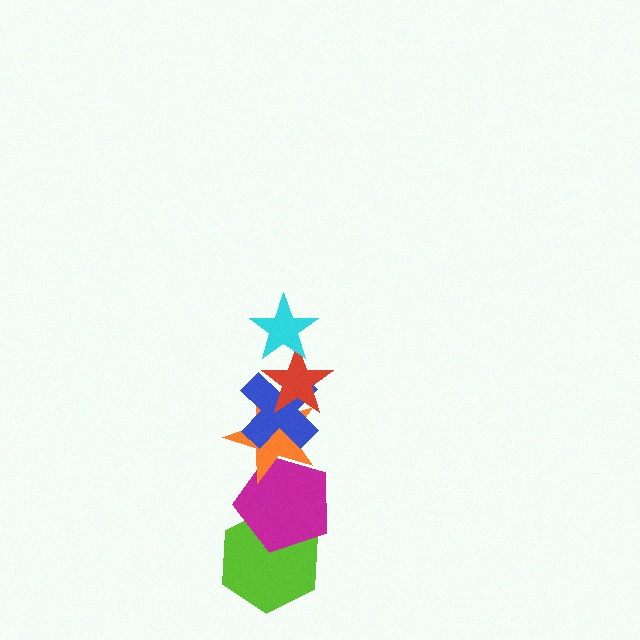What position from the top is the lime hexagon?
The lime hexagon is 6th from the top.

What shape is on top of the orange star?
The blue cross is on top of the orange star.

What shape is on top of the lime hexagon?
The magenta pentagon is on top of the lime hexagon.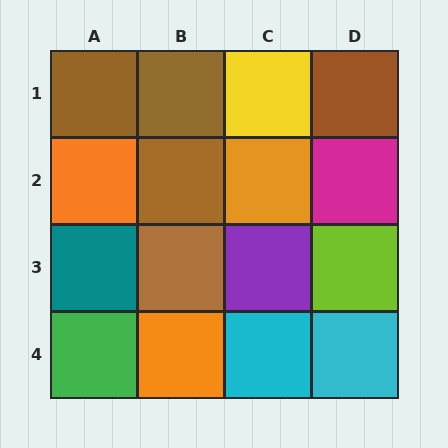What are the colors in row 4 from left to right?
Green, orange, cyan, cyan.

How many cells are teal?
1 cell is teal.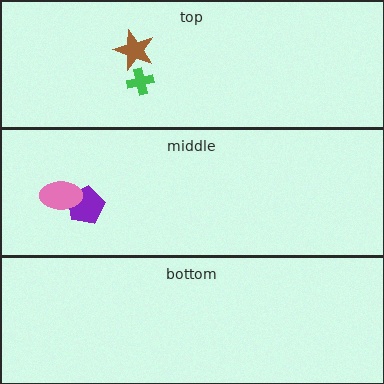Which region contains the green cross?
The top region.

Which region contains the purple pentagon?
The middle region.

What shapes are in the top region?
The brown star, the green cross.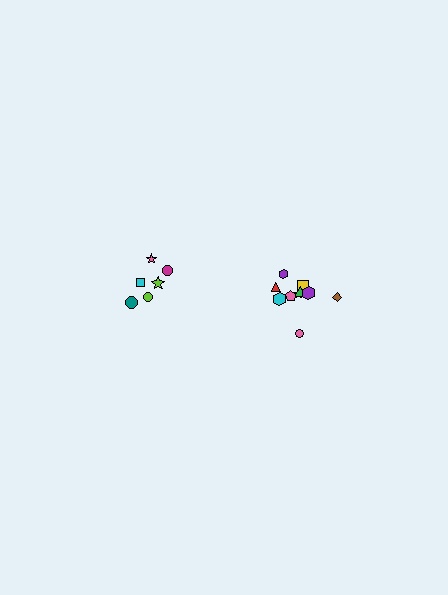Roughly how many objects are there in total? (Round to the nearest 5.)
Roughly 15 objects in total.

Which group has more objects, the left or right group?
The right group.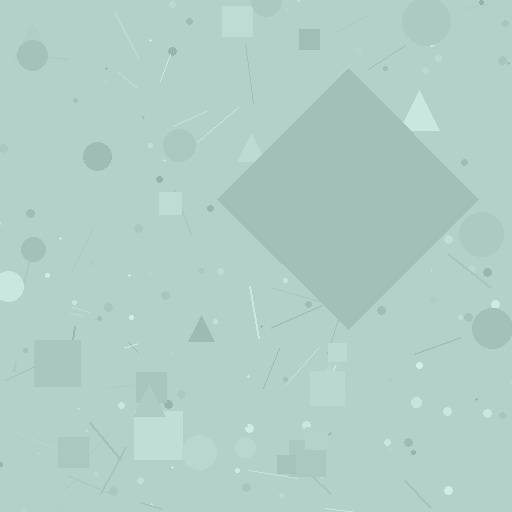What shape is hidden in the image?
A diamond is hidden in the image.